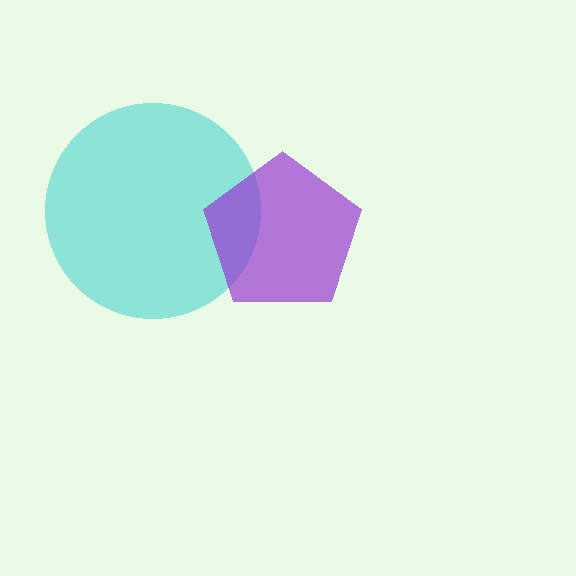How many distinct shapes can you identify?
There are 2 distinct shapes: a cyan circle, a purple pentagon.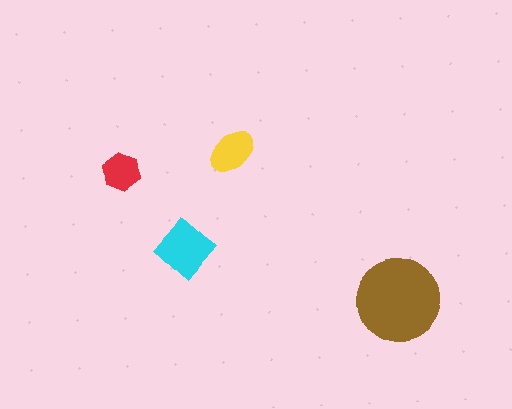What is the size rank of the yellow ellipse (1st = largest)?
3rd.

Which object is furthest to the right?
The brown circle is rightmost.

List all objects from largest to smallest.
The brown circle, the cyan diamond, the yellow ellipse, the red hexagon.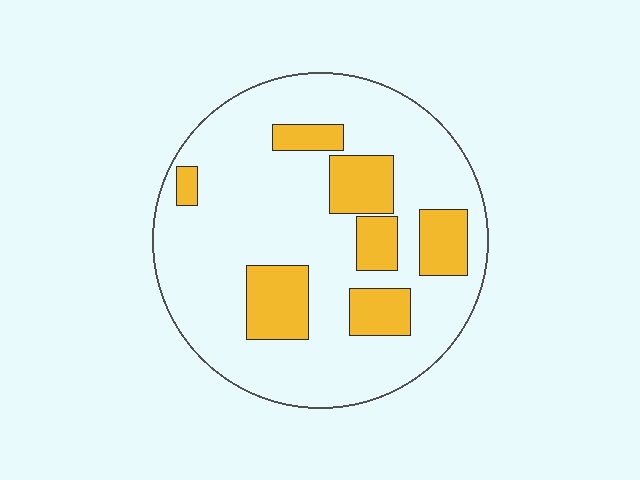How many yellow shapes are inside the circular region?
7.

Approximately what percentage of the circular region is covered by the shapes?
Approximately 20%.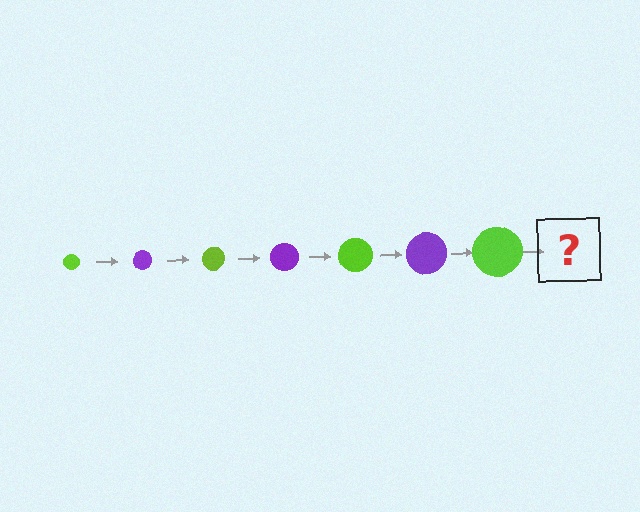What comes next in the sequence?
The next element should be a purple circle, larger than the previous one.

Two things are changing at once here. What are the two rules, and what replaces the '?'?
The two rules are that the circle grows larger each step and the color cycles through lime and purple. The '?' should be a purple circle, larger than the previous one.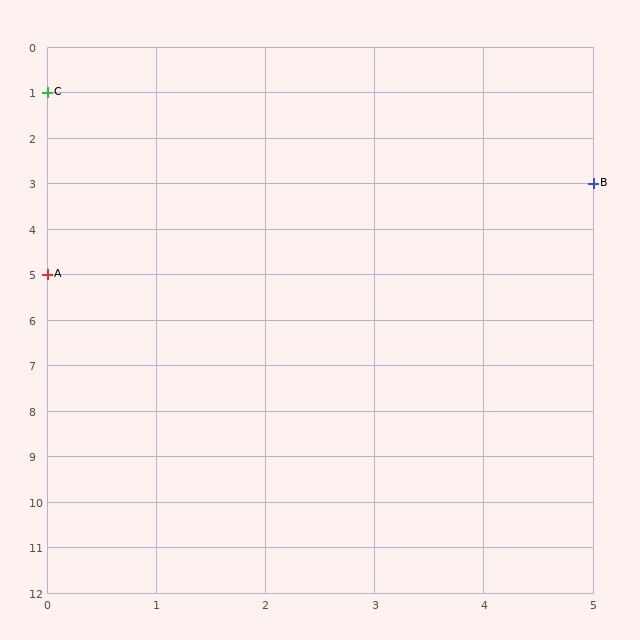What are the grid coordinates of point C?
Point C is at grid coordinates (0, 1).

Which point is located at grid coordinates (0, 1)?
Point C is at (0, 1).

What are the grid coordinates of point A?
Point A is at grid coordinates (0, 5).